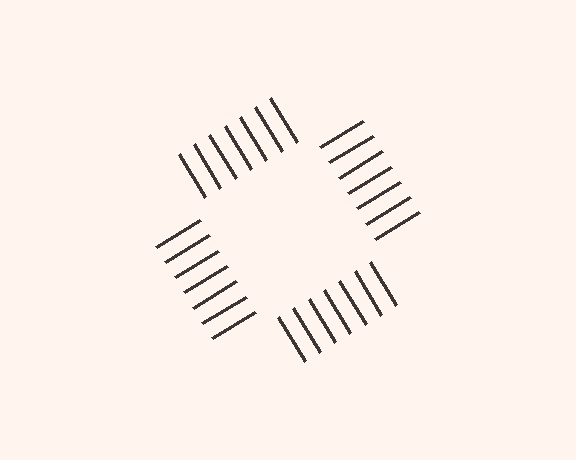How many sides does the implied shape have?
4 sides — the line-ends trace a square.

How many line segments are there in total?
28 — 7 along each of the 4 edges.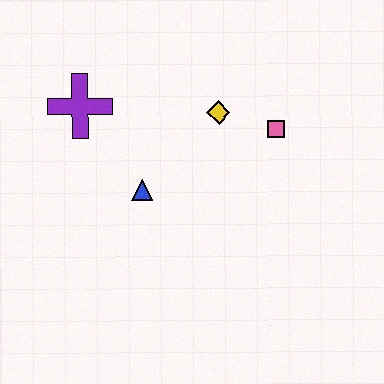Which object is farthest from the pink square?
The purple cross is farthest from the pink square.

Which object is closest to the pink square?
The yellow diamond is closest to the pink square.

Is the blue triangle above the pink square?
No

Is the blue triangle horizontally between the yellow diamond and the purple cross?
Yes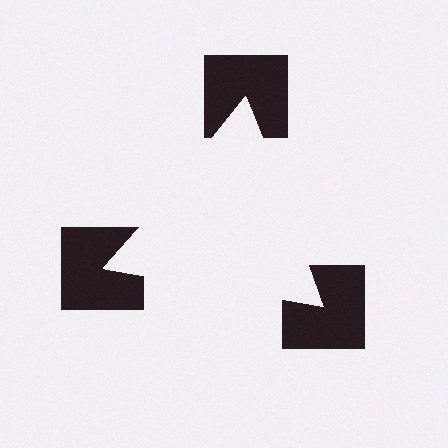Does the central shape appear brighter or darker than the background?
It typically appears slightly brighter than the background, even though no actual brightness change is drawn.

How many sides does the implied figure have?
3 sides.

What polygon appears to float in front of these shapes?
An illusory triangle — its edges are inferred from the aligned wedge cuts in the notched squares, not physically drawn.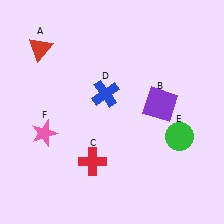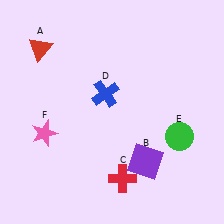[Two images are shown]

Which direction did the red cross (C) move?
The red cross (C) moved right.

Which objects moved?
The objects that moved are: the purple square (B), the red cross (C).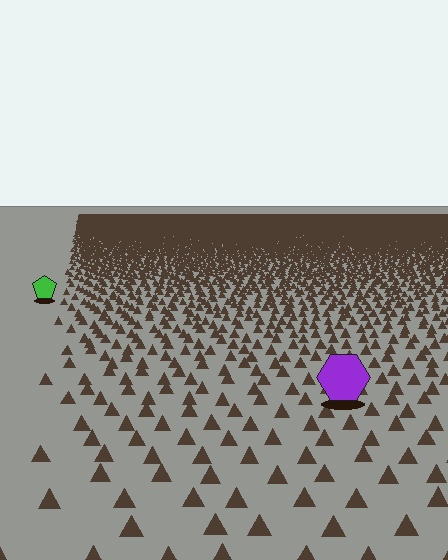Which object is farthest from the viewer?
The green pentagon is farthest from the viewer. It appears smaller and the ground texture around it is denser.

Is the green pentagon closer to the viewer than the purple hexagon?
No. The purple hexagon is closer — you can tell from the texture gradient: the ground texture is coarser near it.